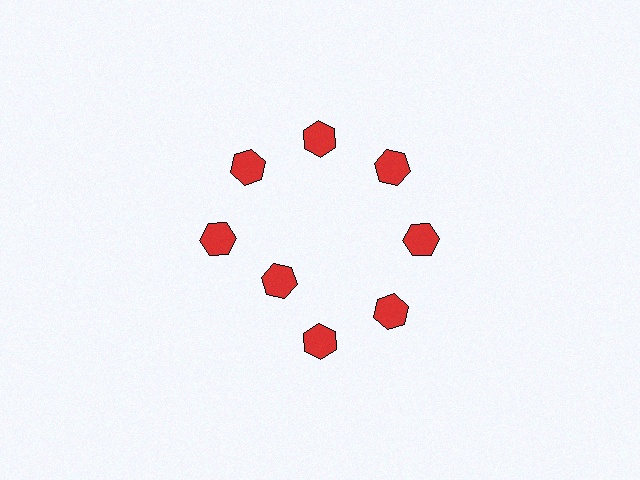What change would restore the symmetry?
The symmetry would be restored by moving it outward, back onto the ring so that all 8 hexagons sit at equal angles and equal distance from the center.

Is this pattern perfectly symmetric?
No. The 8 red hexagons are arranged in a ring, but one element near the 8 o'clock position is pulled inward toward the center, breaking the 8-fold rotational symmetry.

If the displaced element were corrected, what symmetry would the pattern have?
It would have 8-fold rotational symmetry — the pattern would map onto itself every 45 degrees.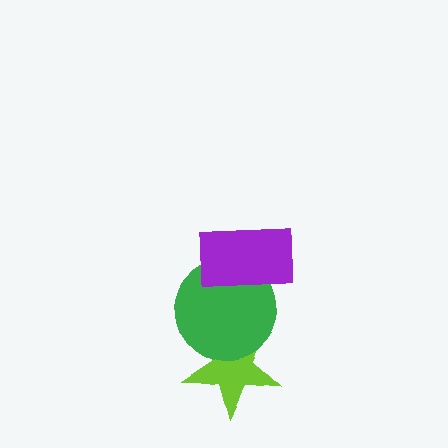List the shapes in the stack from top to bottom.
From top to bottom: the purple rectangle, the green circle, the lime star.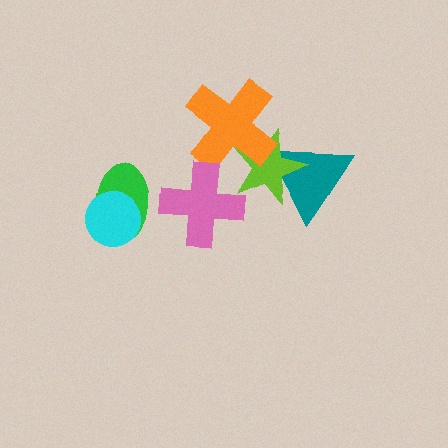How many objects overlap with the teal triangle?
1 object overlaps with the teal triangle.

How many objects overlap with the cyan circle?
1 object overlaps with the cyan circle.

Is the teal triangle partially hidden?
Yes, it is partially covered by another shape.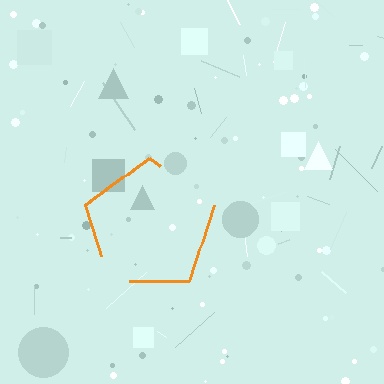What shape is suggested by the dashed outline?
The dashed outline suggests a pentagon.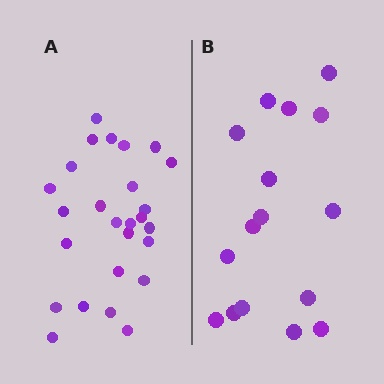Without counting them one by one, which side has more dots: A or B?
Region A (the left region) has more dots.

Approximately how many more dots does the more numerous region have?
Region A has roughly 10 or so more dots than region B.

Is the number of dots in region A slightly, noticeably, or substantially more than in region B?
Region A has substantially more. The ratio is roughly 1.6 to 1.